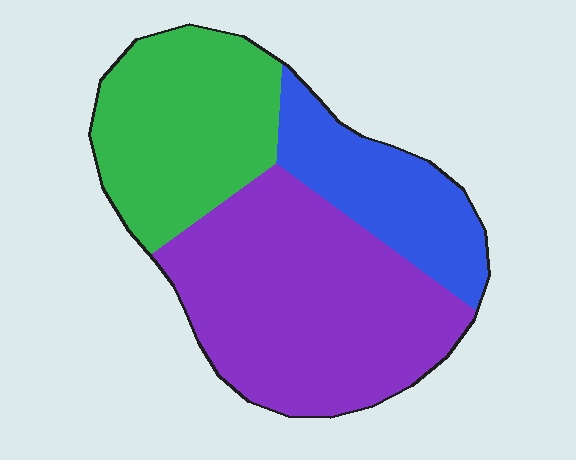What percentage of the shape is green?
Green takes up about one third (1/3) of the shape.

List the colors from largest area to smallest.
From largest to smallest: purple, green, blue.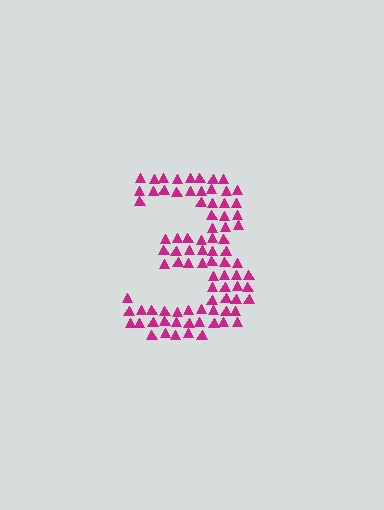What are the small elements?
The small elements are triangles.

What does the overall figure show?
The overall figure shows the digit 3.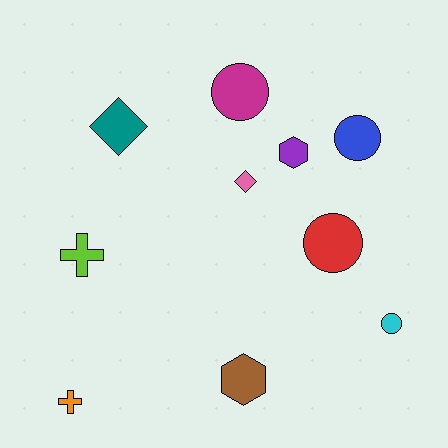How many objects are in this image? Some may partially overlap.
There are 10 objects.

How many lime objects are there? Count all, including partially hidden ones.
There is 1 lime object.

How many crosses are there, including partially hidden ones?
There are 2 crosses.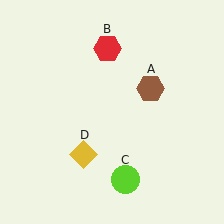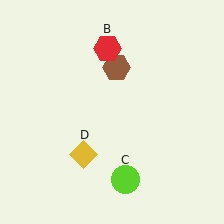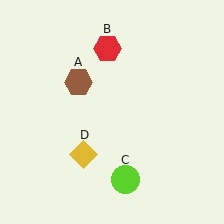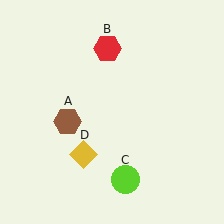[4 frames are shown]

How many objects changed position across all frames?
1 object changed position: brown hexagon (object A).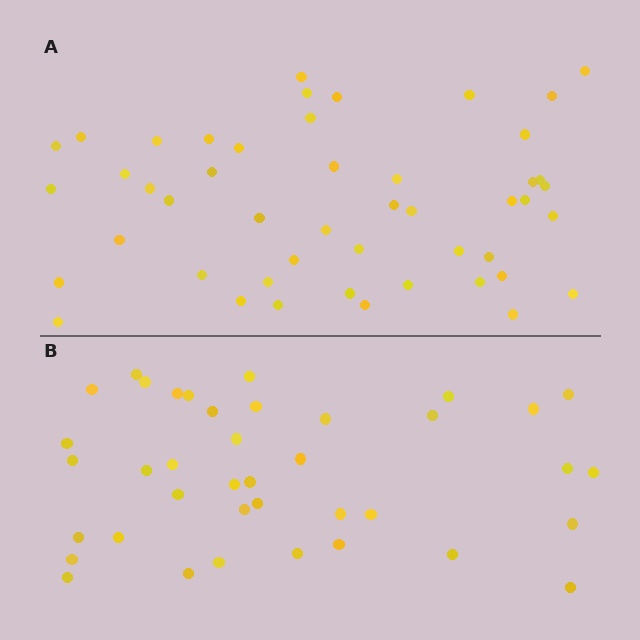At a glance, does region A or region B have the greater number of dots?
Region A (the top region) has more dots.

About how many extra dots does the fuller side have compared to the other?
Region A has roughly 8 or so more dots than region B.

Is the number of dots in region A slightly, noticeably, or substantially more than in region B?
Region A has only slightly more — the two regions are fairly close. The ratio is roughly 1.2 to 1.